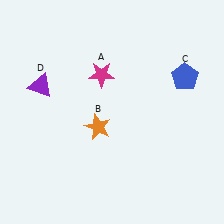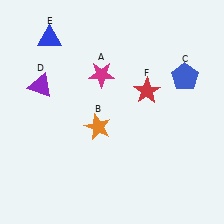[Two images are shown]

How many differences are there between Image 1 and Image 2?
There are 2 differences between the two images.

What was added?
A blue triangle (E), a red star (F) were added in Image 2.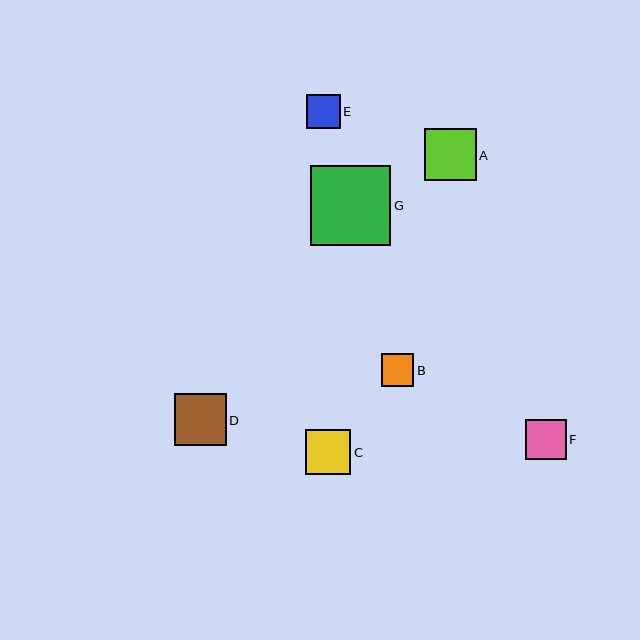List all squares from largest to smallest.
From largest to smallest: G, D, A, C, F, E, B.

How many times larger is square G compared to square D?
Square G is approximately 1.5 times the size of square D.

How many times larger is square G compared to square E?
Square G is approximately 2.4 times the size of square E.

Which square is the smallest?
Square B is the smallest with a size of approximately 32 pixels.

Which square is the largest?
Square G is the largest with a size of approximately 81 pixels.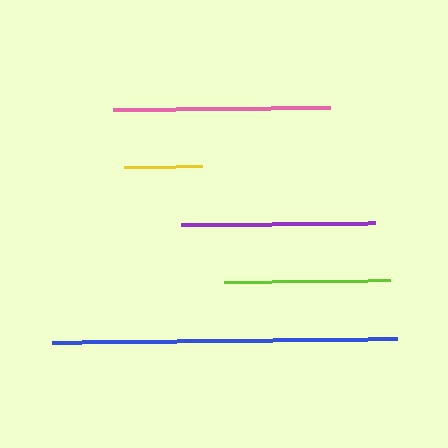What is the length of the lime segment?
The lime segment is approximately 166 pixels long.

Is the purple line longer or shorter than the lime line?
The purple line is longer than the lime line.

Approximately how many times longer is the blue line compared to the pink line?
The blue line is approximately 1.6 times the length of the pink line.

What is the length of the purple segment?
The purple segment is approximately 194 pixels long.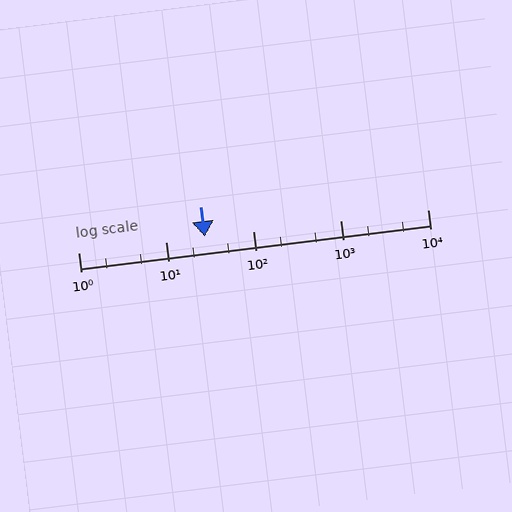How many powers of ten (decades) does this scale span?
The scale spans 4 decades, from 1 to 10000.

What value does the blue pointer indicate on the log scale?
The pointer indicates approximately 28.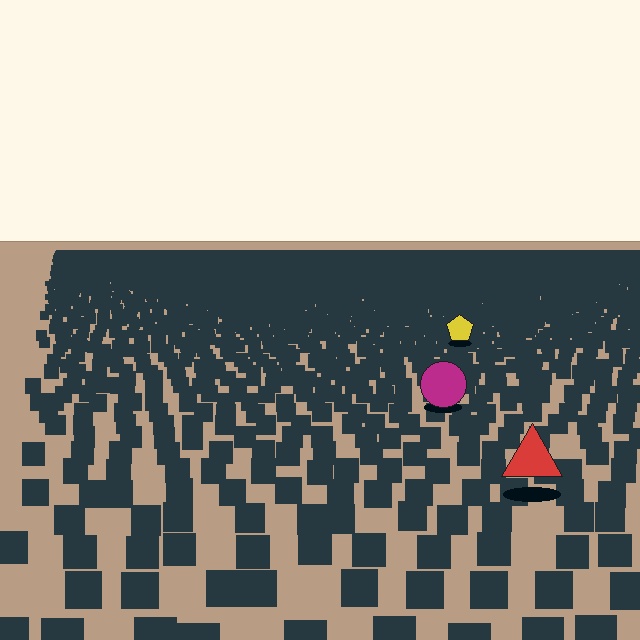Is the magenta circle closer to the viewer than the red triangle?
No. The red triangle is closer — you can tell from the texture gradient: the ground texture is coarser near it.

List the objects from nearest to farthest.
From nearest to farthest: the red triangle, the magenta circle, the yellow pentagon.